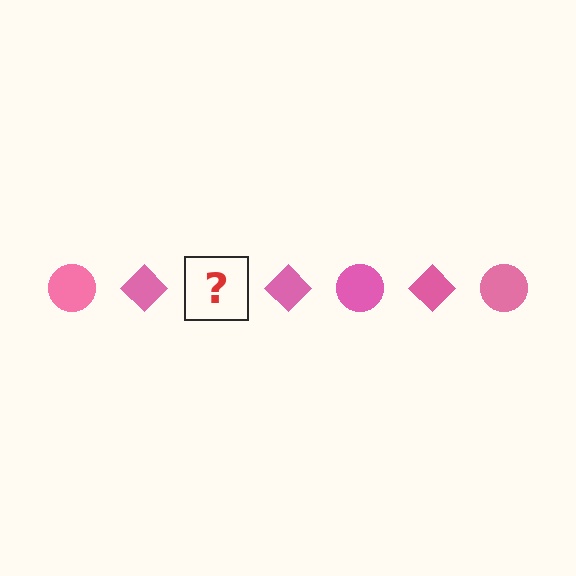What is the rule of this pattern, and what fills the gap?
The rule is that the pattern cycles through circle, diamond shapes in pink. The gap should be filled with a pink circle.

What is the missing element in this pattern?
The missing element is a pink circle.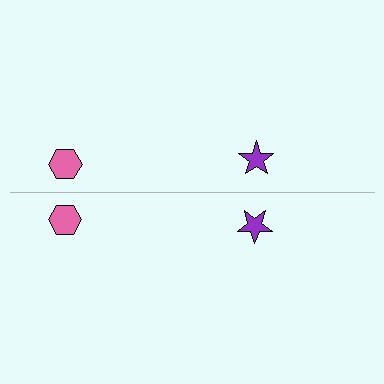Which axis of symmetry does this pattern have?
The pattern has a horizontal axis of symmetry running through the center of the image.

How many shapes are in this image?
There are 4 shapes in this image.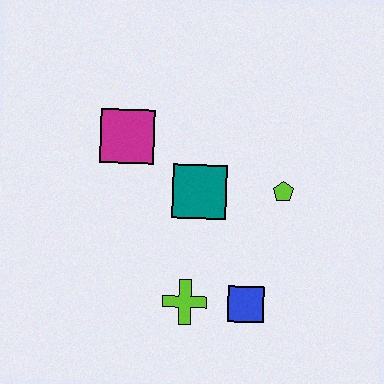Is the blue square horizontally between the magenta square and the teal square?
No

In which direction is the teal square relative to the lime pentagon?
The teal square is to the left of the lime pentagon.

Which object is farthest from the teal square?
The blue square is farthest from the teal square.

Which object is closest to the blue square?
The lime cross is closest to the blue square.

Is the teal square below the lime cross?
No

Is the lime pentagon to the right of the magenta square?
Yes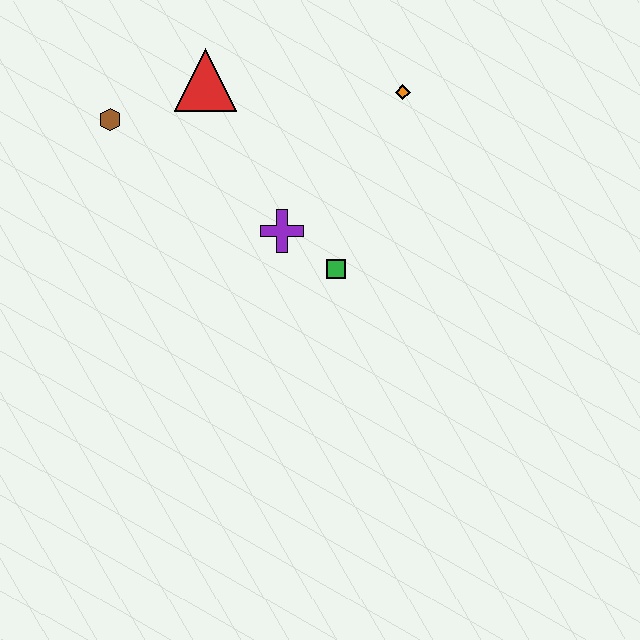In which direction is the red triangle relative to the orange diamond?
The red triangle is to the left of the orange diamond.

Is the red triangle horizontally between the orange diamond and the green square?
No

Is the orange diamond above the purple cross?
Yes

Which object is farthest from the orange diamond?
The brown hexagon is farthest from the orange diamond.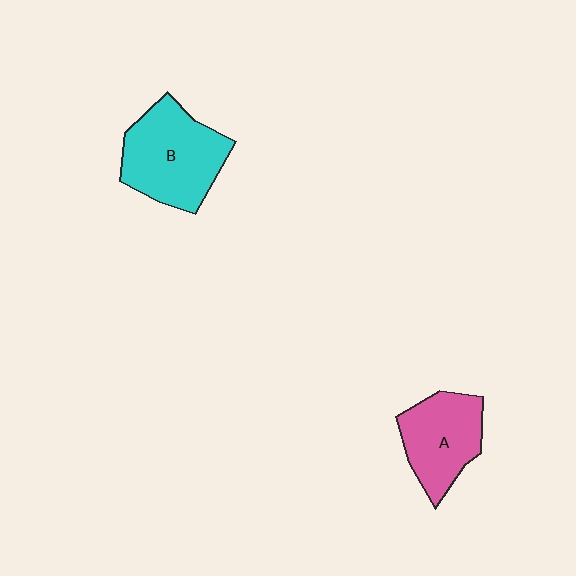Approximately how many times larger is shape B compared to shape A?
Approximately 1.3 times.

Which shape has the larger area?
Shape B (cyan).